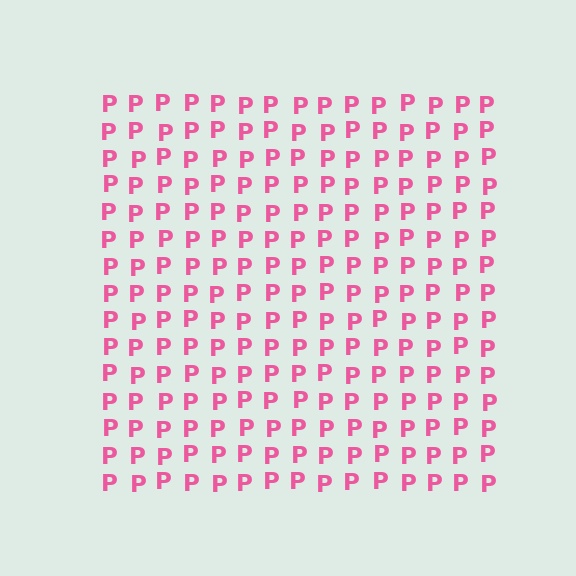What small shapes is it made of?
It is made of small letter P's.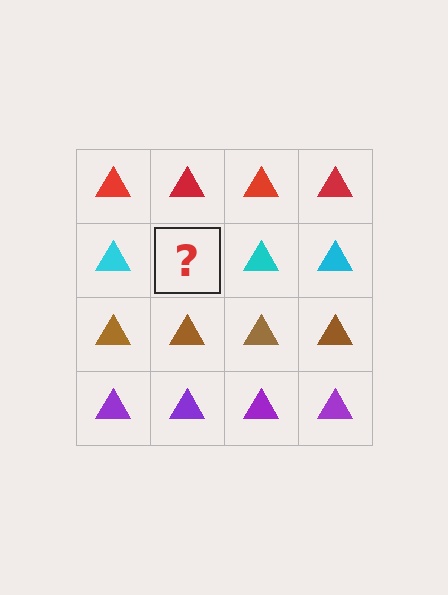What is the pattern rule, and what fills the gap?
The rule is that each row has a consistent color. The gap should be filled with a cyan triangle.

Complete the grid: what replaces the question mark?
The question mark should be replaced with a cyan triangle.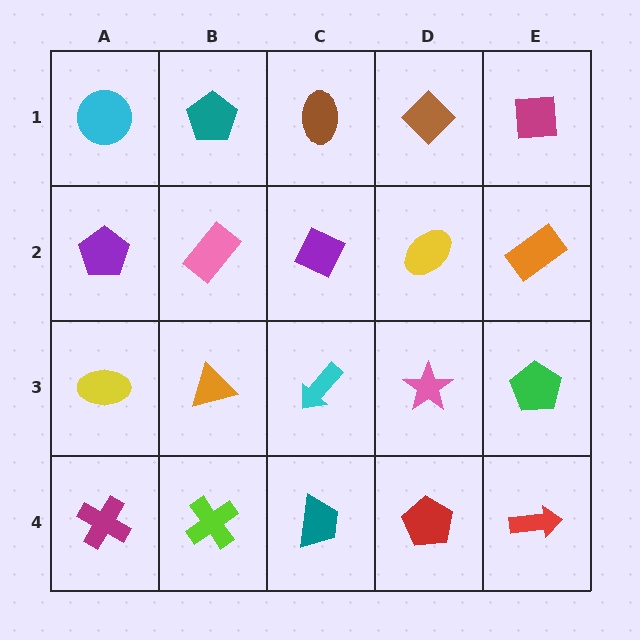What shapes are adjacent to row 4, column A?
A yellow ellipse (row 3, column A), a lime cross (row 4, column B).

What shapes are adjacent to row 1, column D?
A yellow ellipse (row 2, column D), a brown ellipse (row 1, column C), a magenta square (row 1, column E).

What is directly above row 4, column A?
A yellow ellipse.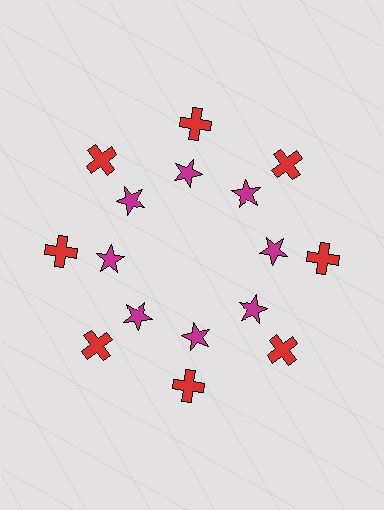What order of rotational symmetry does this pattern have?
This pattern has 8-fold rotational symmetry.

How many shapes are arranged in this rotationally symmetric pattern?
There are 16 shapes, arranged in 8 groups of 2.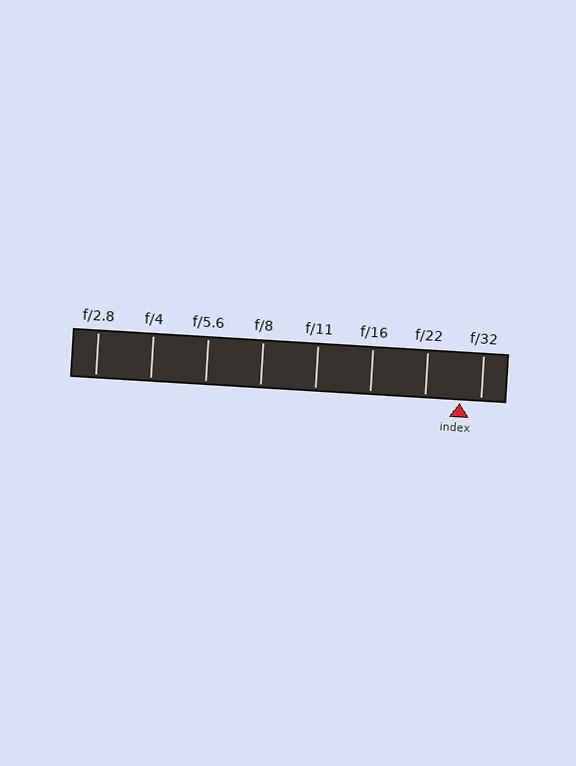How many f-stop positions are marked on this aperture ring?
There are 8 f-stop positions marked.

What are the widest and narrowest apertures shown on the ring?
The widest aperture shown is f/2.8 and the narrowest is f/32.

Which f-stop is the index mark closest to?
The index mark is closest to f/32.